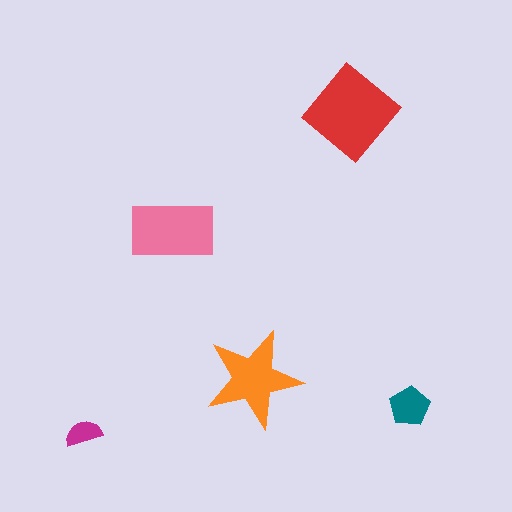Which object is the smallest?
The magenta semicircle.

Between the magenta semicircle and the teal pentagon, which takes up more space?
The teal pentagon.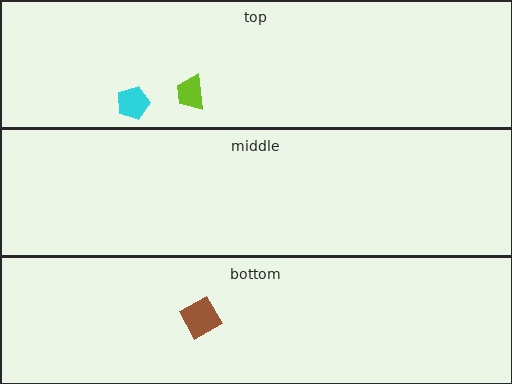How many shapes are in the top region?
2.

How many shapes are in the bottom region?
1.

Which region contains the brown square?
The bottom region.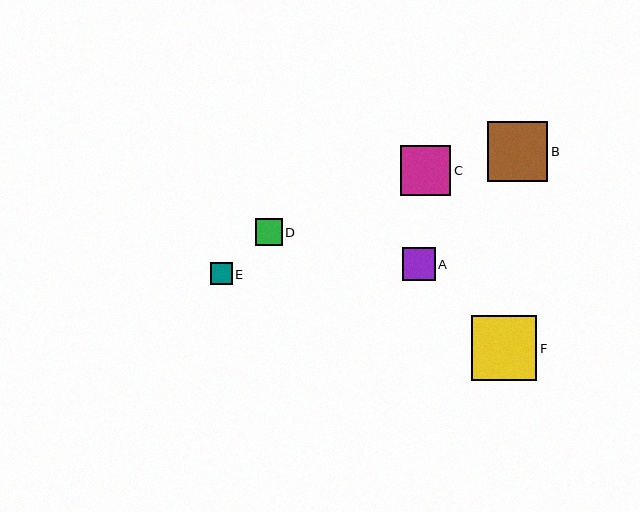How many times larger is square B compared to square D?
Square B is approximately 2.2 times the size of square D.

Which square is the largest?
Square F is the largest with a size of approximately 65 pixels.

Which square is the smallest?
Square E is the smallest with a size of approximately 22 pixels.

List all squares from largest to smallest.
From largest to smallest: F, B, C, A, D, E.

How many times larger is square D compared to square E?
Square D is approximately 1.2 times the size of square E.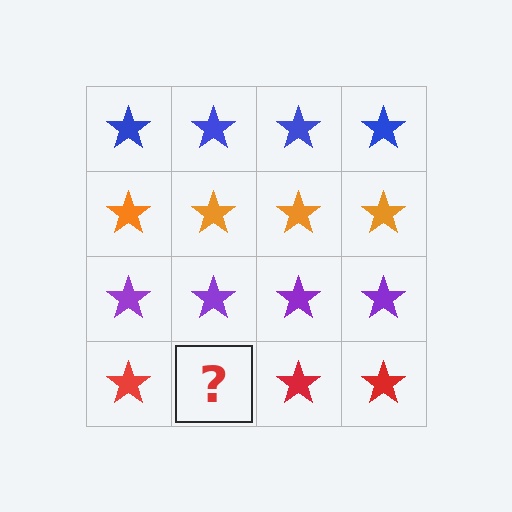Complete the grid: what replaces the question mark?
The question mark should be replaced with a red star.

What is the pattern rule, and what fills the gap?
The rule is that each row has a consistent color. The gap should be filled with a red star.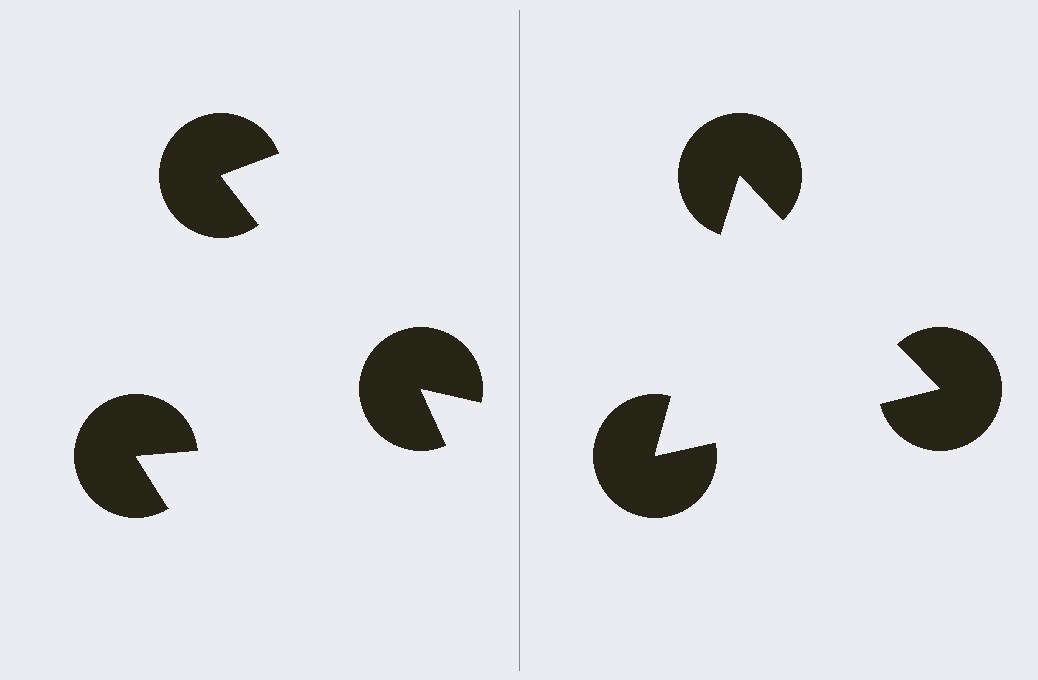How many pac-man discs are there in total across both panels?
6 — 3 on each side.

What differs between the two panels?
The pac-man discs are positioned identically on both sides; only the wedge orientations differ. On the right they align to a triangle; on the left they are misaligned.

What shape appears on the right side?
An illusory triangle.